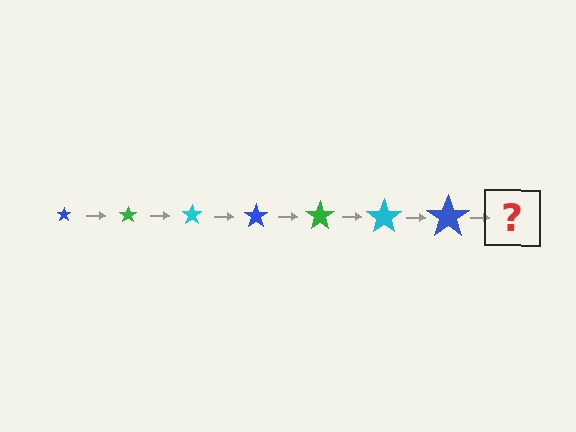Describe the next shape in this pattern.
It should be a green star, larger than the previous one.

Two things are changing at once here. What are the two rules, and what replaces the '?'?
The two rules are that the star grows larger each step and the color cycles through blue, green, and cyan. The '?' should be a green star, larger than the previous one.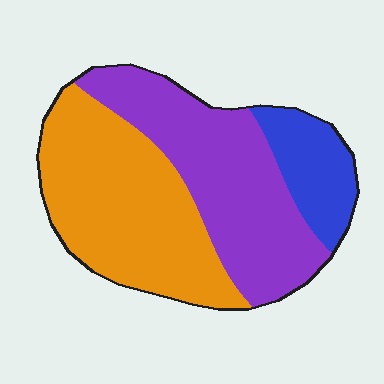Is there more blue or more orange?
Orange.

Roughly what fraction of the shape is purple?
Purple covers 41% of the shape.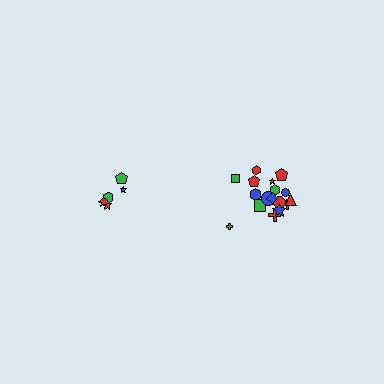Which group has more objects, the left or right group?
The right group.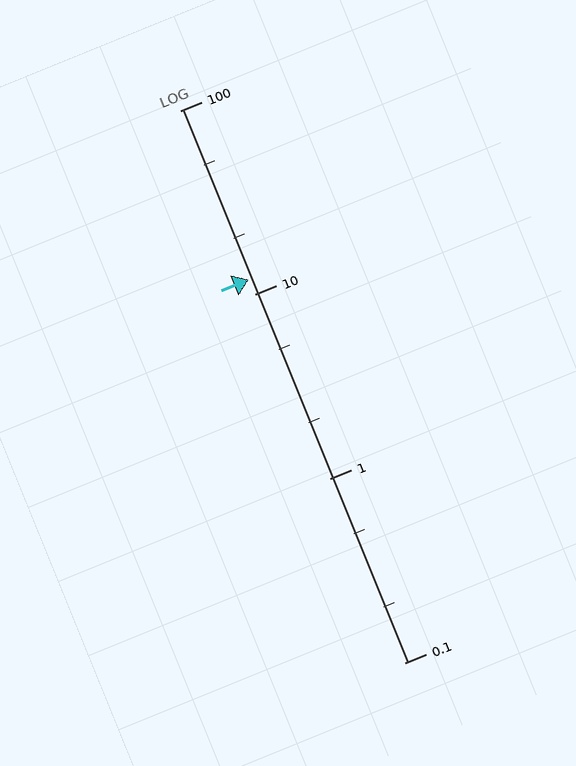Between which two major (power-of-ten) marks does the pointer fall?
The pointer is between 10 and 100.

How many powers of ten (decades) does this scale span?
The scale spans 3 decades, from 0.1 to 100.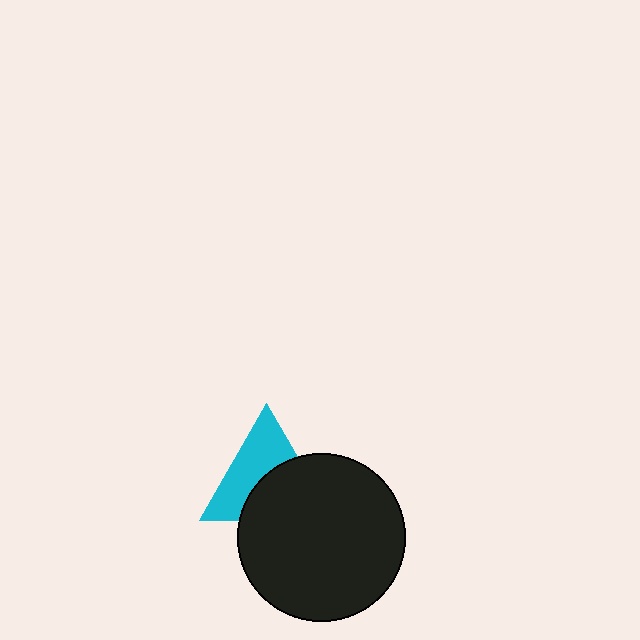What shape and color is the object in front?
The object in front is a black circle.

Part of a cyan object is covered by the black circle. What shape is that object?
It is a triangle.